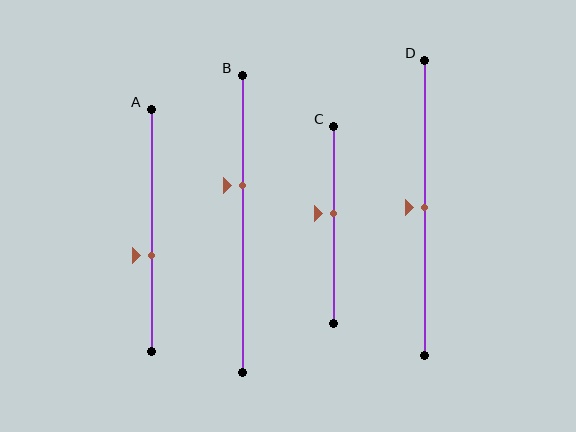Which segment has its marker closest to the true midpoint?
Segment D has its marker closest to the true midpoint.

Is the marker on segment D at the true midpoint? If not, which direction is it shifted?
Yes, the marker on segment D is at the true midpoint.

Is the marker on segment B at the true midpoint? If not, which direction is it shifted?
No, the marker on segment B is shifted upward by about 13% of the segment length.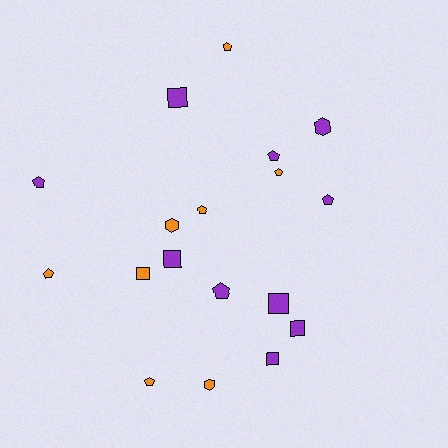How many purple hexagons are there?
There is 1 purple hexagon.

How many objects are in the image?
There are 18 objects.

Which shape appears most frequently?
Pentagon, with 9 objects.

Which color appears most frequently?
Purple, with 10 objects.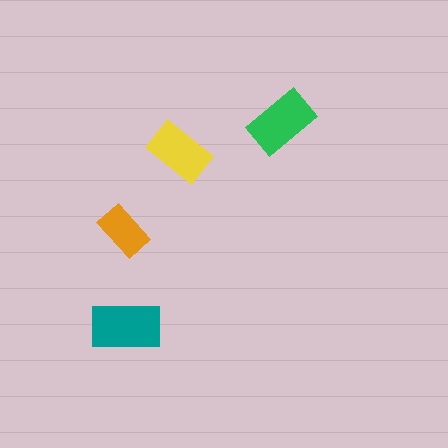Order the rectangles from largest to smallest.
the teal one, the green one, the yellow one, the orange one.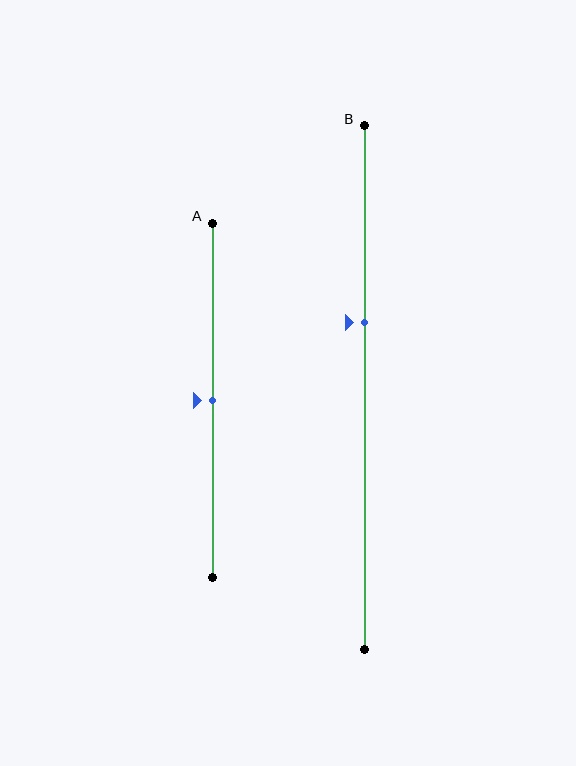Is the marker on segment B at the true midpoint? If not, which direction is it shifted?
No, the marker on segment B is shifted upward by about 12% of the segment length.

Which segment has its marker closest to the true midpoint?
Segment A has its marker closest to the true midpoint.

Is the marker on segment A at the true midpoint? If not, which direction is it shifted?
Yes, the marker on segment A is at the true midpoint.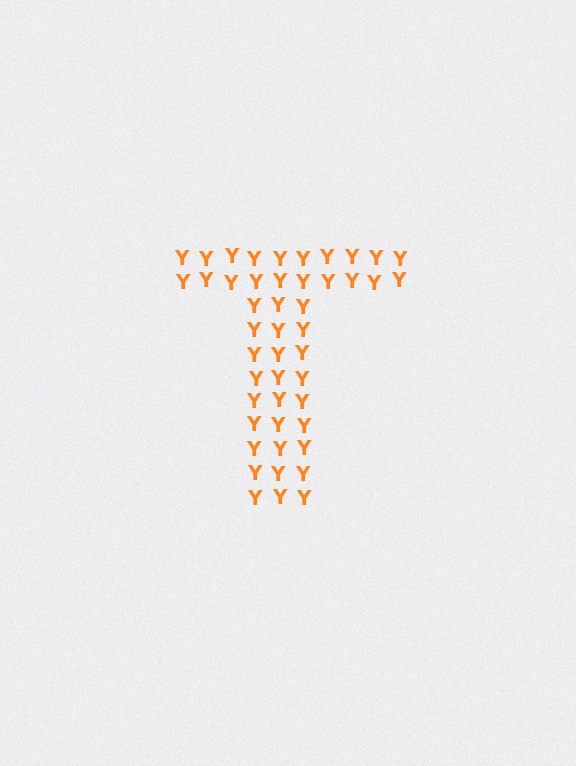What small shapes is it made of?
It is made of small letter Y's.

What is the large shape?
The large shape is the letter T.